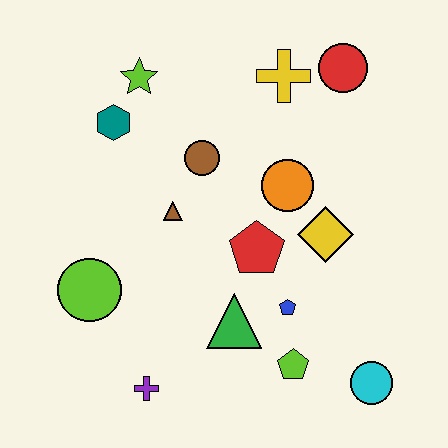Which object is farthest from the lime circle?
The red circle is farthest from the lime circle.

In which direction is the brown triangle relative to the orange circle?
The brown triangle is to the left of the orange circle.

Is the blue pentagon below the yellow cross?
Yes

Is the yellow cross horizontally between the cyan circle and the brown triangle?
Yes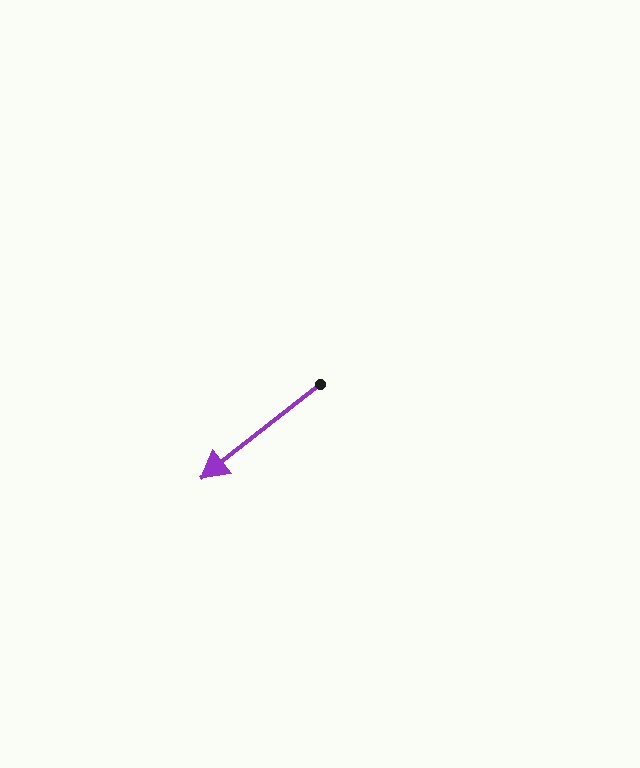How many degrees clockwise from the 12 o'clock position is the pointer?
Approximately 232 degrees.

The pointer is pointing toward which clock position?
Roughly 8 o'clock.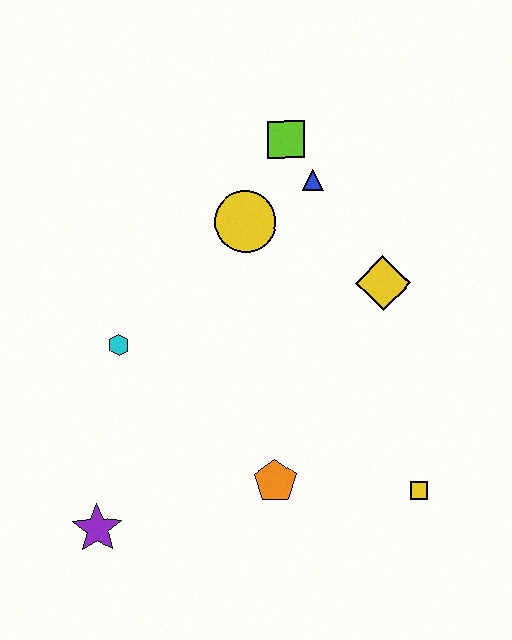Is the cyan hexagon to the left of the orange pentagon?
Yes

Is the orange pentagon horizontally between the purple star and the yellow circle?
No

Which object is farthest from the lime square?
The purple star is farthest from the lime square.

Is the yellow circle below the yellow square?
No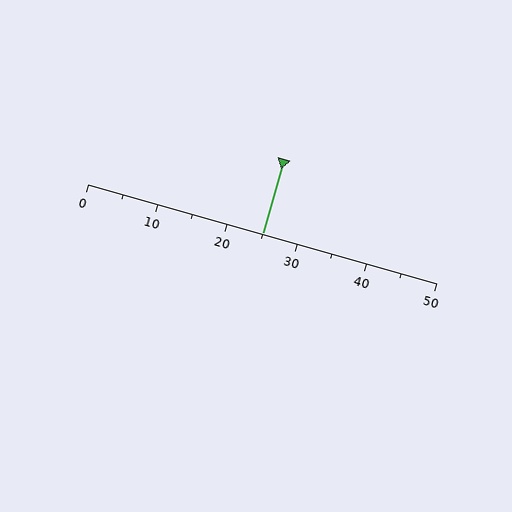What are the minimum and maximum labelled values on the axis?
The axis runs from 0 to 50.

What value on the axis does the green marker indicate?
The marker indicates approximately 25.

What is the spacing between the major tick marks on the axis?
The major ticks are spaced 10 apart.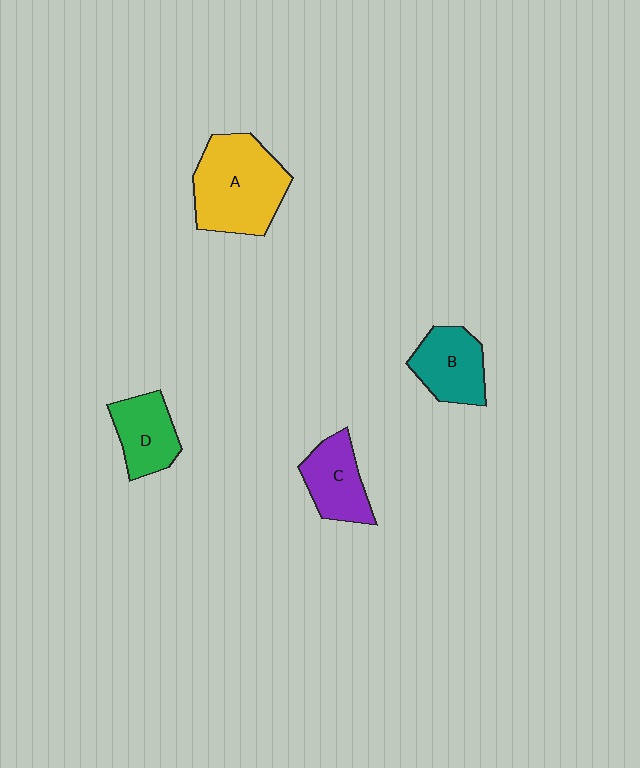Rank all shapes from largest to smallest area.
From largest to smallest: A (yellow), B (teal), C (purple), D (green).